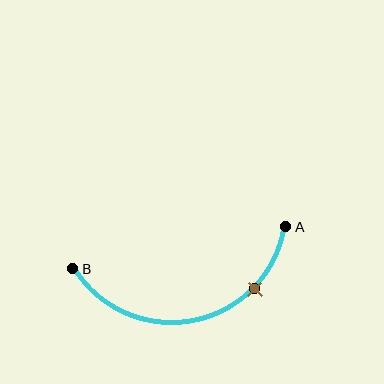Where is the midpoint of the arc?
The arc midpoint is the point on the curve farthest from the straight line joining A and B. It sits below that line.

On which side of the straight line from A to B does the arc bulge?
The arc bulges below the straight line connecting A and B.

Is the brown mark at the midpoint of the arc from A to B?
No. The brown mark lies on the arc but is closer to endpoint A. The arc midpoint would be at the point on the curve equidistant along the arc from both A and B.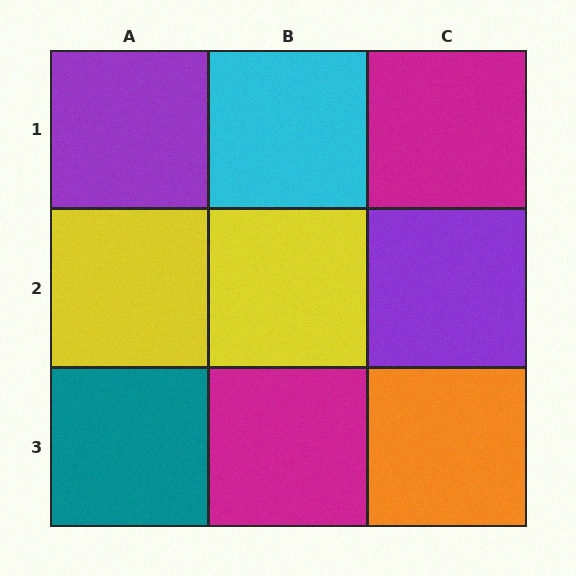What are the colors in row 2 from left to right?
Yellow, yellow, purple.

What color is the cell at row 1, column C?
Magenta.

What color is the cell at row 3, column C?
Orange.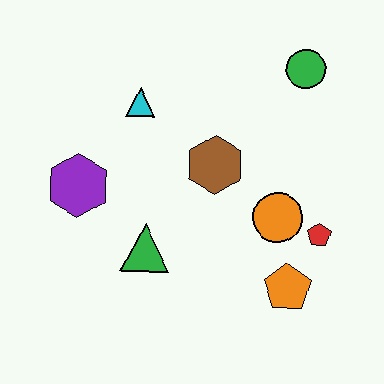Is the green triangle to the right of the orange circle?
No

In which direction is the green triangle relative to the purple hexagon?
The green triangle is to the right of the purple hexagon.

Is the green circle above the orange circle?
Yes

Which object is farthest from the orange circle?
The purple hexagon is farthest from the orange circle.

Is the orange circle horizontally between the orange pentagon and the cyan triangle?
Yes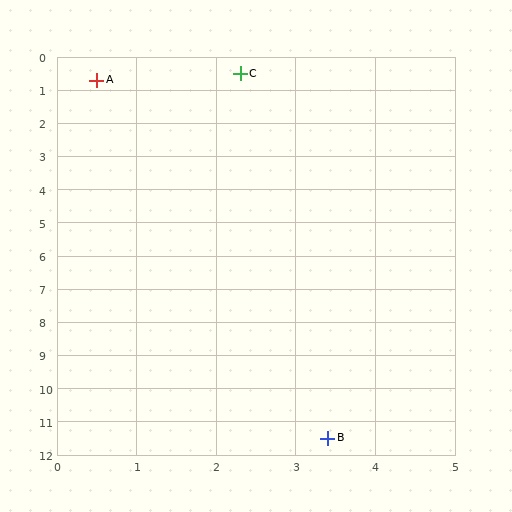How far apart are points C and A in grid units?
Points C and A are about 1.8 grid units apart.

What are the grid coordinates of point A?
Point A is at approximately (0.5, 0.7).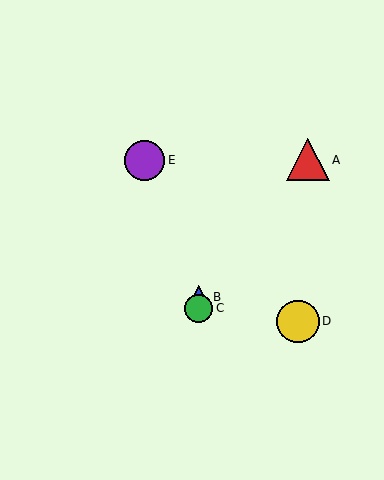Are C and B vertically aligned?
Yes, both are at x≈199.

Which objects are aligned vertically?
Objects B, C are aligned vertically.